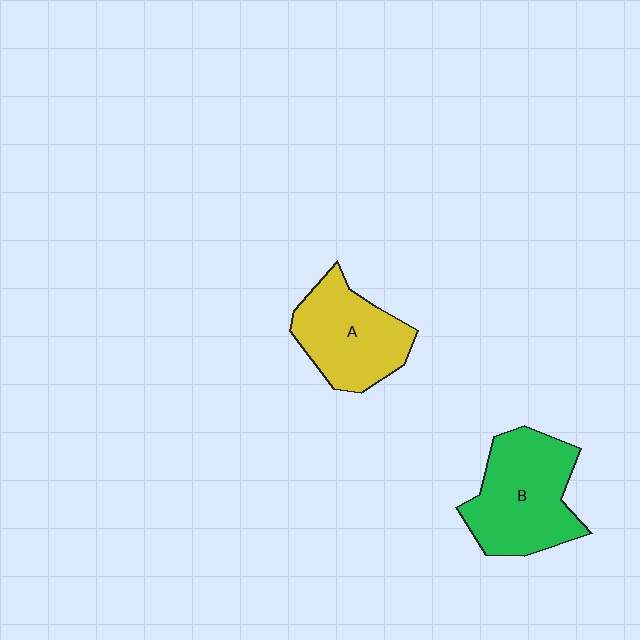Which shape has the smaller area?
Shape A (yellow).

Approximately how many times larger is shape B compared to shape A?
Approximately 1.2 times.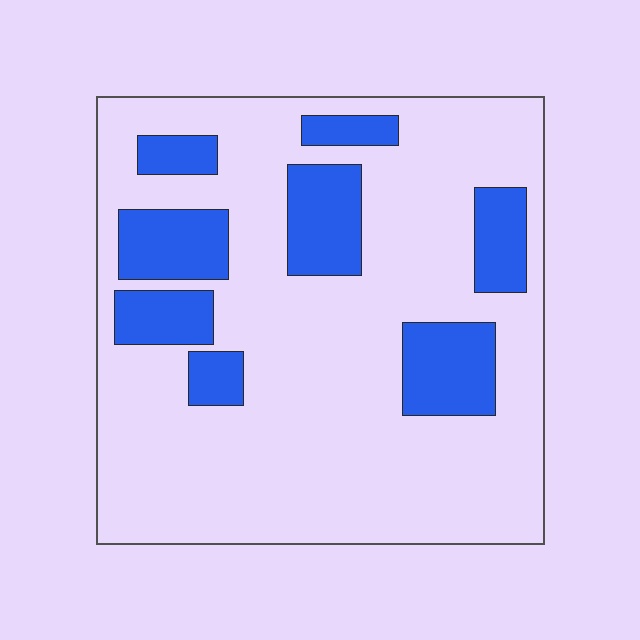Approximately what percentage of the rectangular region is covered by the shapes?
Approximately 25%.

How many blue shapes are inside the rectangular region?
8.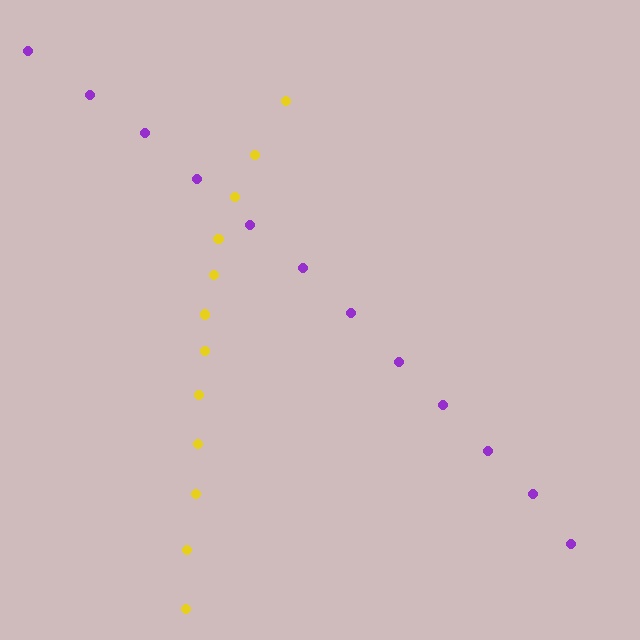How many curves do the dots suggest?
There are 2 distinct paths.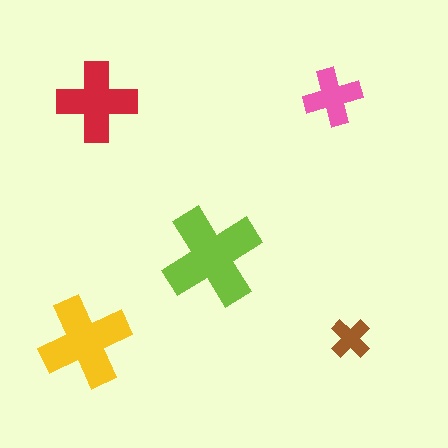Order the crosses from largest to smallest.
the lime one, the yellow one, the red one, the pink one, the brown one.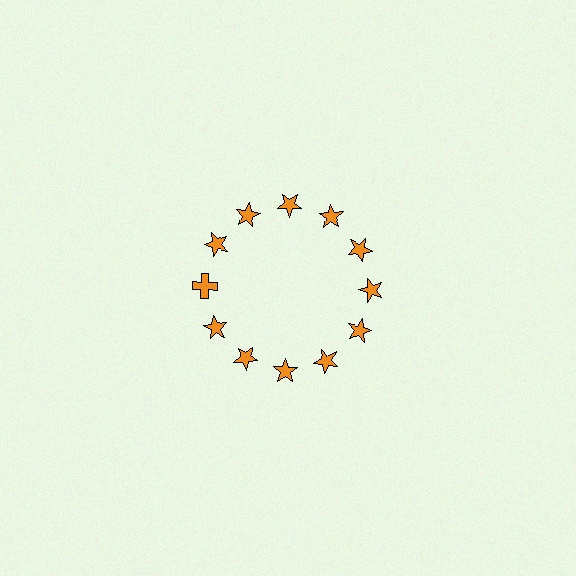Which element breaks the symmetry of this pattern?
The orange cross at roughly the 9 o'clock position breaks the symmetry. All other shapes are orange stars.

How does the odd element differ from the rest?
It has a different shape: cross instead of star.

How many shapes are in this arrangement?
There are 12 shapes arranged in a ring pattern.